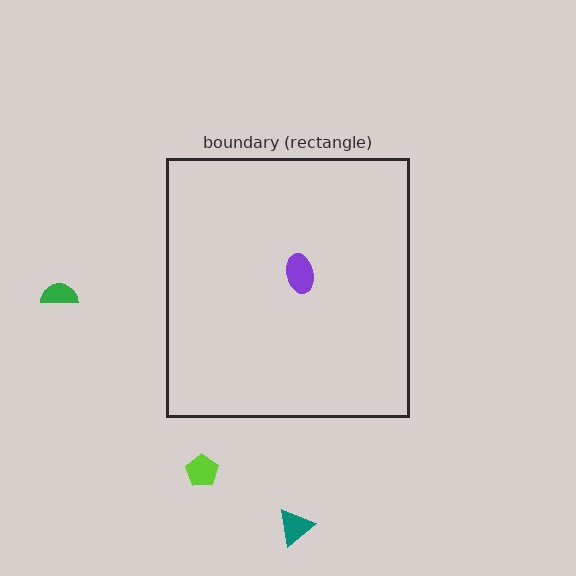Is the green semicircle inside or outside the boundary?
Outside.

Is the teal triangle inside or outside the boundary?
Outside.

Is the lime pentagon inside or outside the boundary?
Outside.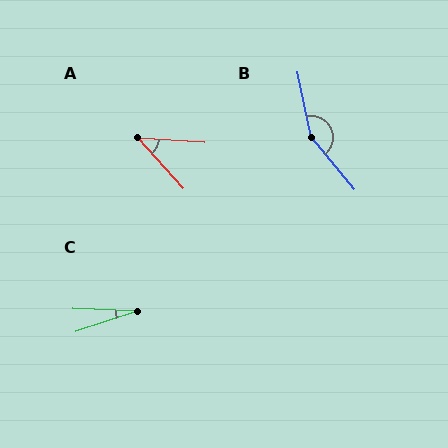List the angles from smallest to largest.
C (21°), A (44°), B (153°).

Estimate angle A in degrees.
Approximately 44 degrees.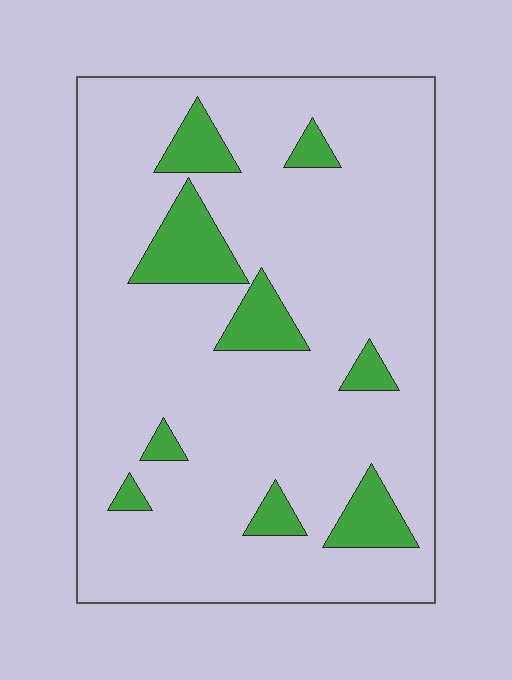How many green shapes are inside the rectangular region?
9.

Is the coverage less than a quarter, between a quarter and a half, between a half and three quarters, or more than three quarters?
Less than a quarter.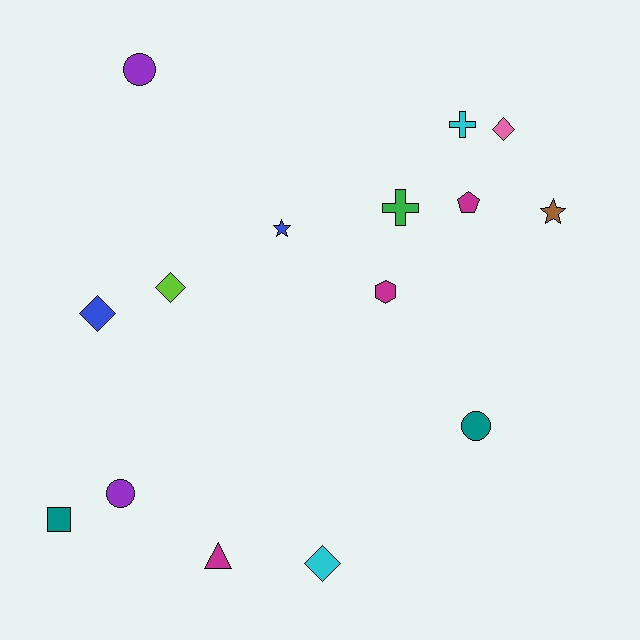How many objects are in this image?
There are 15 objects.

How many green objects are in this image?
There is 1 green object.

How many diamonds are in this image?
There are 4 diamonds.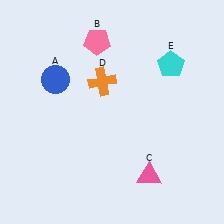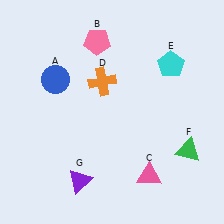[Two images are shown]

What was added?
A green triangle (F), a purple triangle (G) were added in Image 2.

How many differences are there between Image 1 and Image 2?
There are 2 differences between the two images.